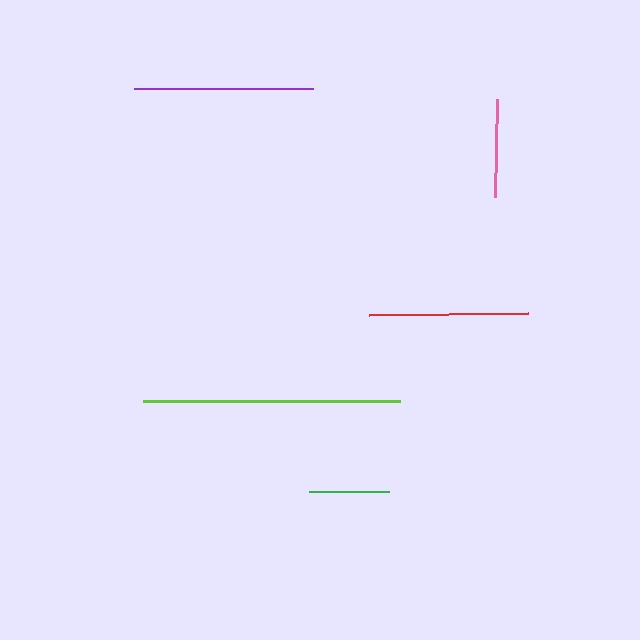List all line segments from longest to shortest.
From longest to shortest: lime, purple, red, pink, green.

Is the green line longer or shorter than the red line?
The red line is longer than the green line.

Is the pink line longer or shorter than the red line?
The red line is longer than the pink line.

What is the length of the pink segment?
The pink segment is approximately 98 pixels long.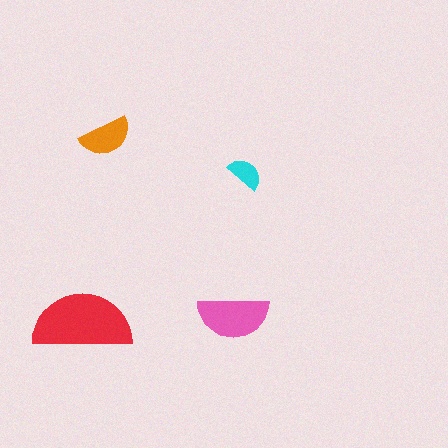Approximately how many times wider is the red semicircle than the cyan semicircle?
About 3 times wider.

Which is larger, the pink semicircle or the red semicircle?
The red one.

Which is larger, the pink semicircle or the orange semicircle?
The pink one.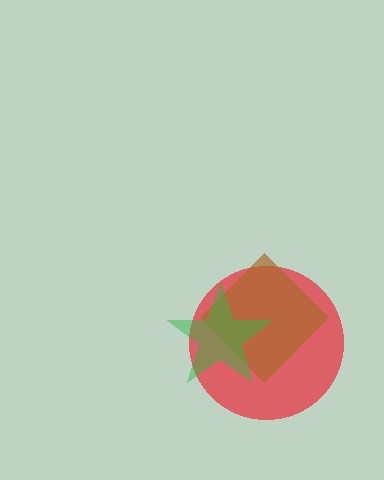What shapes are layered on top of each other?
The layered shapes are: a red circle, a brown diamond, a green star.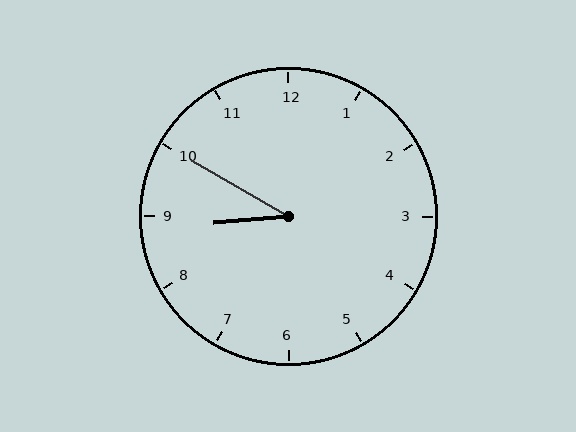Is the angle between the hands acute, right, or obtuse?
It is acute.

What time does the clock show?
8:50.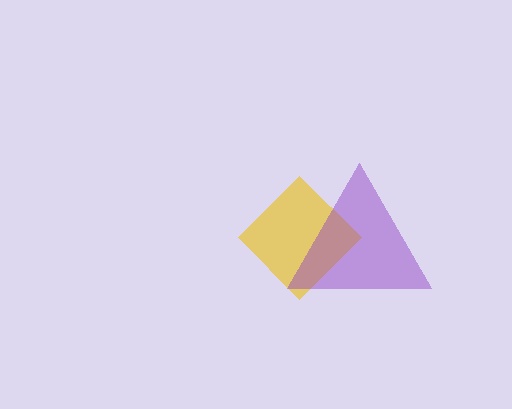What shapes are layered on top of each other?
The layered shapes are: a yellow diamond, a purple triangle.